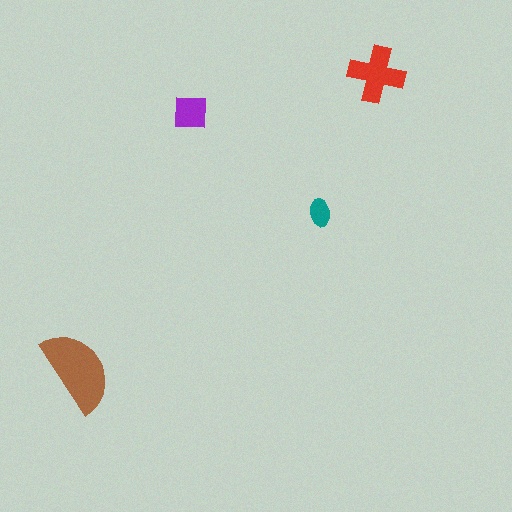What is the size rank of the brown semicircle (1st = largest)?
1st.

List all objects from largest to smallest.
The brown semicircle, the red cross, the purple square, the teal ellipse.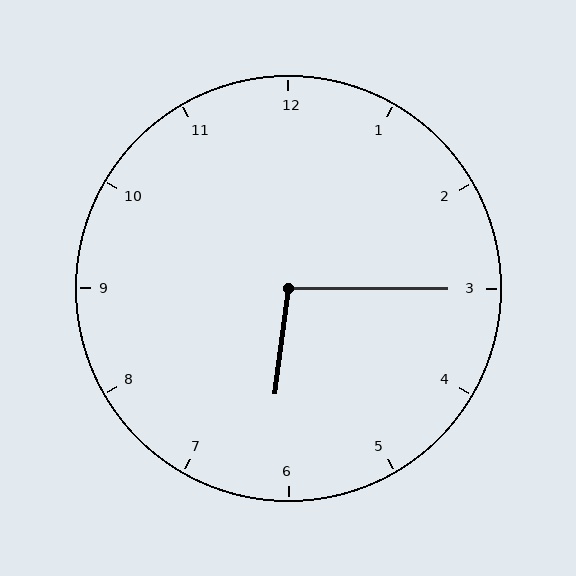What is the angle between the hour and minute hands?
Approximately 98 degrees.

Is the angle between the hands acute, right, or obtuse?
It is obtuse.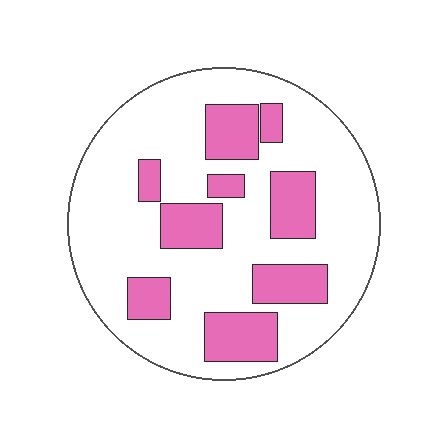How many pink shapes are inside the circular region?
9.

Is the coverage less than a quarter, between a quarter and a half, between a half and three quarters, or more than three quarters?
Between a quarter and a half.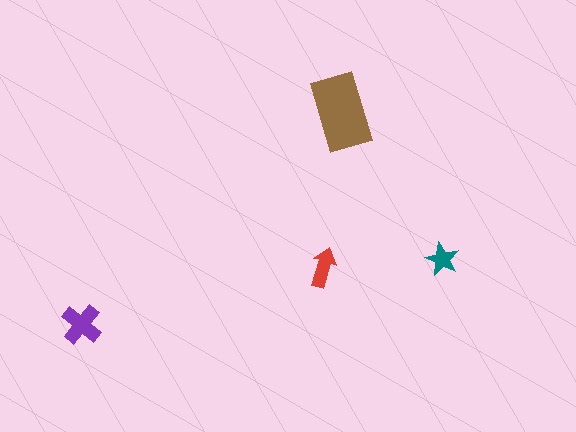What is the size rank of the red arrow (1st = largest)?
3rd.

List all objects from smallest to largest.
The teal star, the red arrow, the purple cross, the brown rectangle.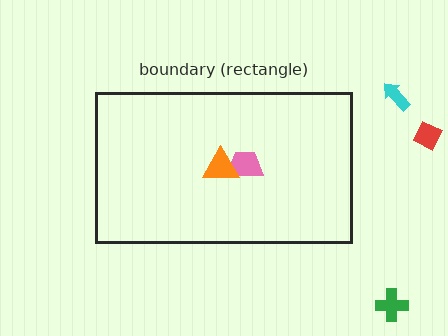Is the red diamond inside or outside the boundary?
Outside.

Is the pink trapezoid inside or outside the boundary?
Inside.